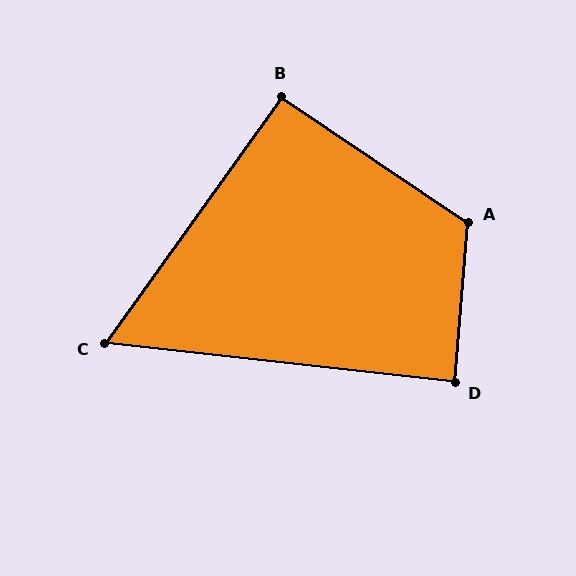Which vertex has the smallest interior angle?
C, at approximately 61 degrees.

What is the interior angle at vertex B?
Approximately 91 degrees (approximately right).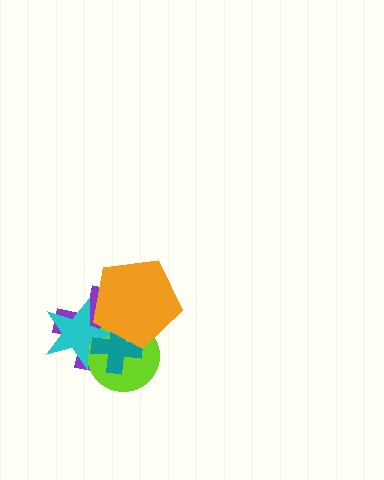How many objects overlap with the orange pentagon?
4 objects overlap with the orange pentagon.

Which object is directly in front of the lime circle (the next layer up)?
The cyan star is directly in front of the lime circle.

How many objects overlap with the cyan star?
4 objects overlap with the cyan star.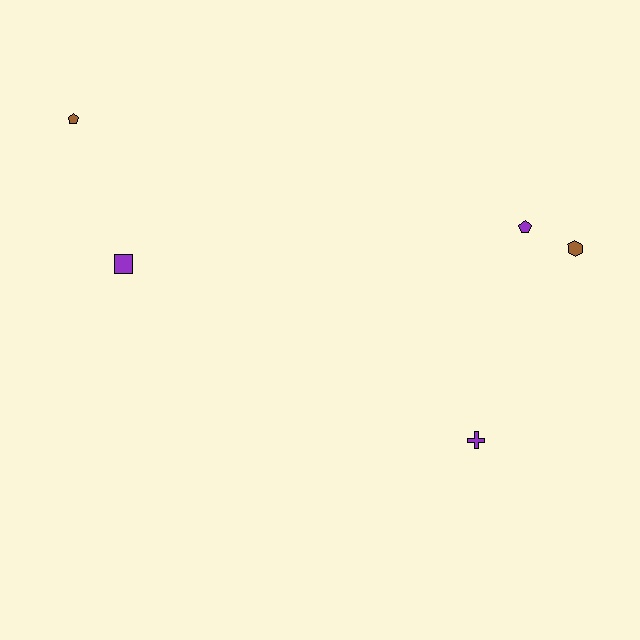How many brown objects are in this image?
There are 2 brown objects.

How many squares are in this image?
There is 1 square.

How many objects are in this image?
There are 5 objects.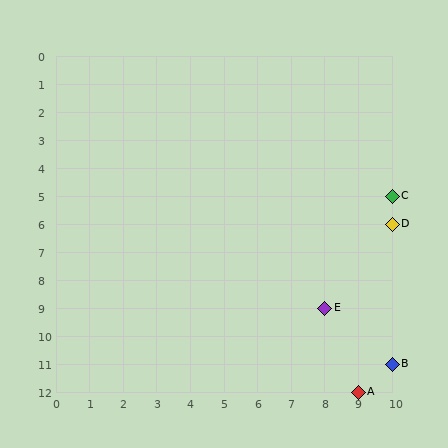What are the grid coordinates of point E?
Point E is at grid coordinates (8, 9).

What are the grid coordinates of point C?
Point C is at grid coordinates (10, 5).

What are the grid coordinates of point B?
Point B is at grid coordinates (10, 11).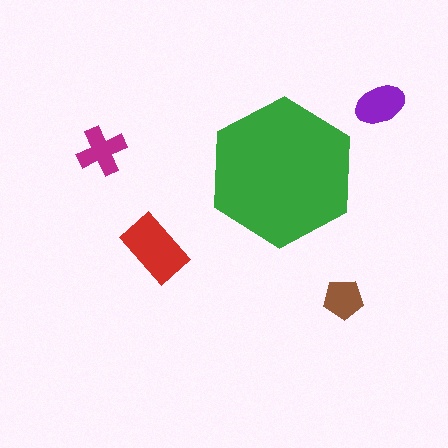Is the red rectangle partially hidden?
No, the red rectangle is fully visible.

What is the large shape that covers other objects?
A green hexagon.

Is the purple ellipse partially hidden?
No, the purple ellipse is fully visible.